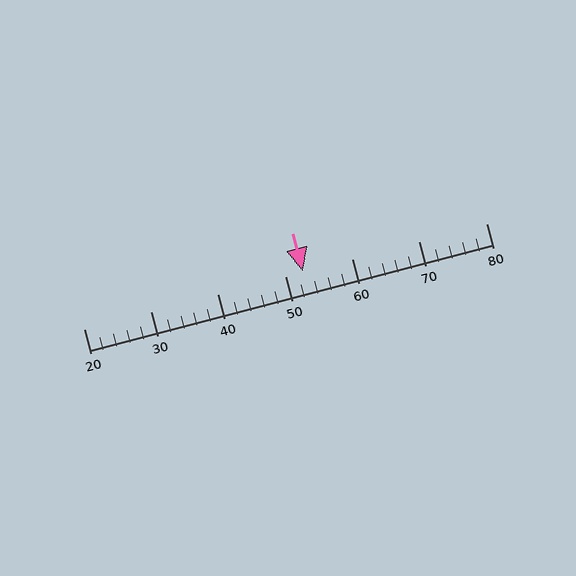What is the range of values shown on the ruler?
The ruler shows values from 20 to 80.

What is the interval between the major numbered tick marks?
The major tick marks are spaced 10 units apart.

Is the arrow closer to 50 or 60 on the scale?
The arrow is closer to 50.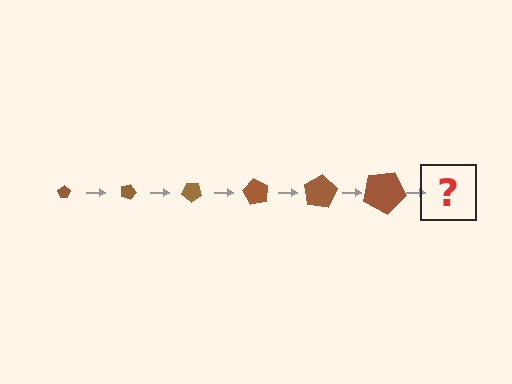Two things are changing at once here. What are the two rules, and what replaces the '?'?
The two rules are that the pentagon grows larger each step and it rotates 20 degrees each step. The '?' should be a pentagon, larger than the previous one and rotated 120 degrees from the start.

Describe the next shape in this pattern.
It should be a pentagon, larger than the previous one and rotated 120 degrees from the start.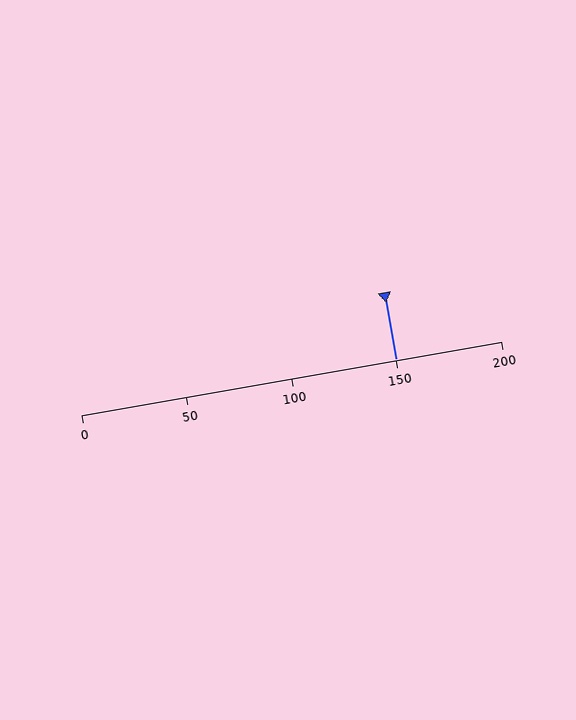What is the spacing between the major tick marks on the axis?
The major ticks are spaced 50 apart.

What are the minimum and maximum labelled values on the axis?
The axis runs from 0 to 200.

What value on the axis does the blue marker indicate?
The marker indicates approximately 150.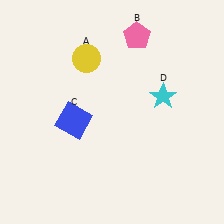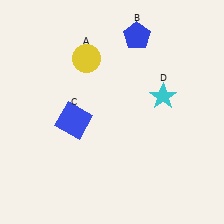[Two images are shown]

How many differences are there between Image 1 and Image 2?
There is 1 difference between the two images.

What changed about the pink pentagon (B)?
In Image 1, B is pink. In Image 2, it changed to blue.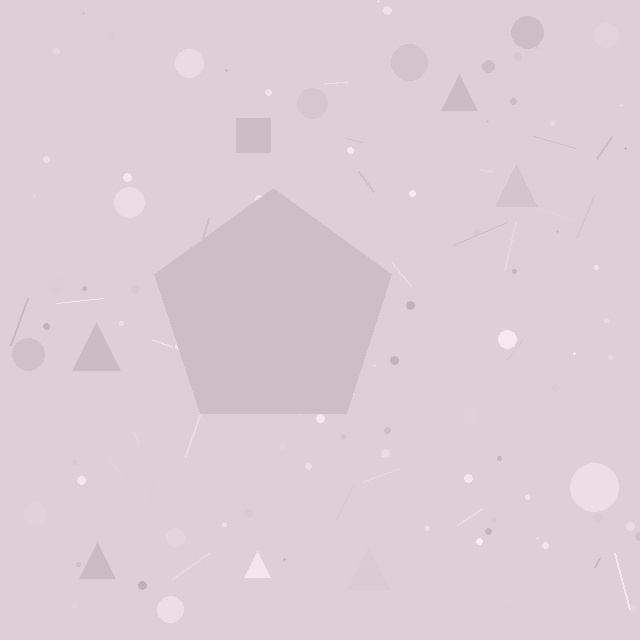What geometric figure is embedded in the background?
A pentagon is embedded in the background.